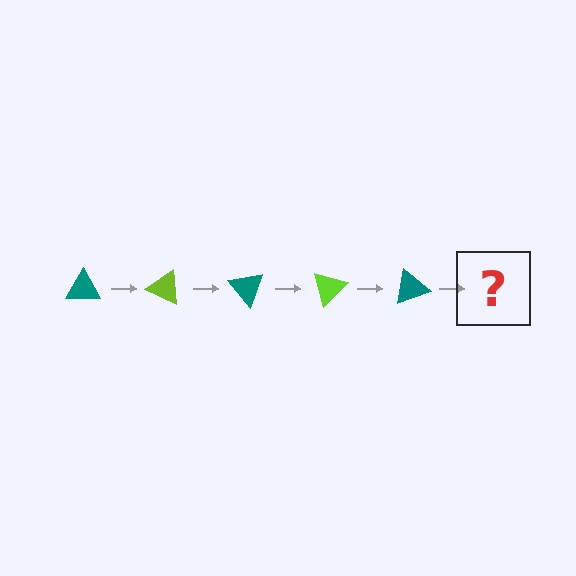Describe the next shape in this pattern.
It should be a lime triangle, rotated 125 degrees from the start.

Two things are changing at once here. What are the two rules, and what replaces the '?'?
The two rules are that it rotates 25 degrees each step and the color cycles through teal and lime. The '?' should be a lime triangle, rotated 125 degrees from the start.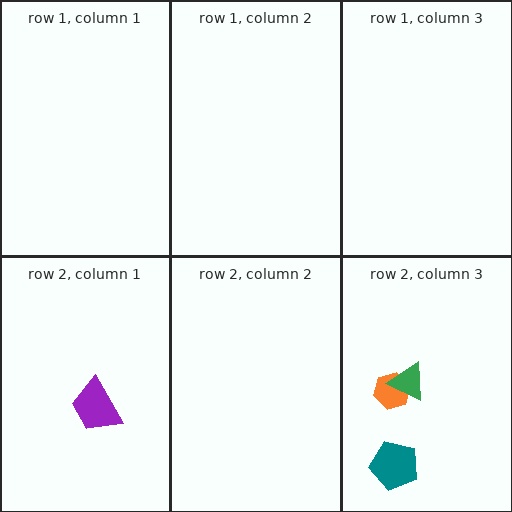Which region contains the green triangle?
The row 2, column 3 region.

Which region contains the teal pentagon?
The row 2, column 3 region.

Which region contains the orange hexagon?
The row 2, column 3 region.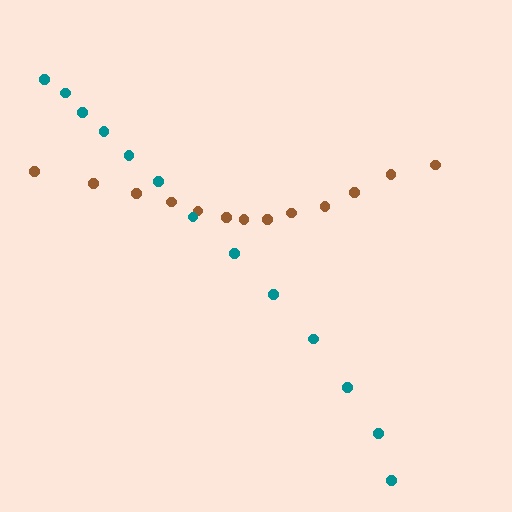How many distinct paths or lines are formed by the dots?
There are 2 distinct paths.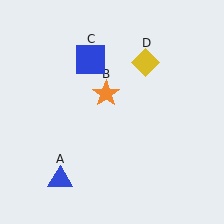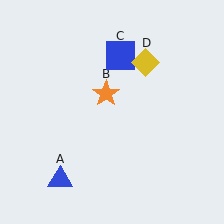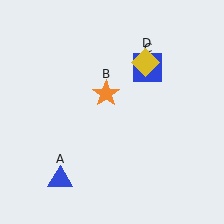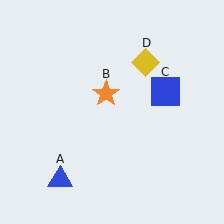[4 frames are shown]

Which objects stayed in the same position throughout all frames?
Blue triangle (object A) and orange star (object B) and yellow diamond (object D) remained stationary.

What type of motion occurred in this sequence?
The blue square (object C) rotated clockwise around the center of the scene.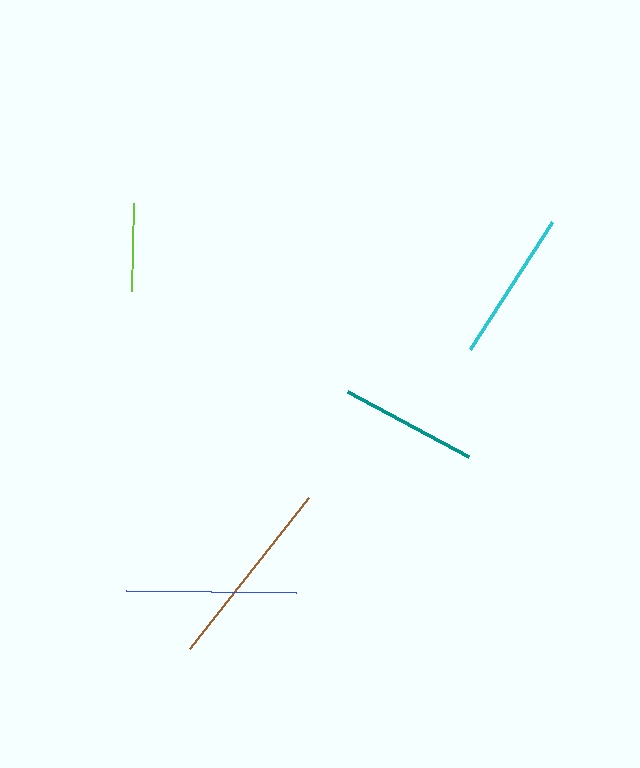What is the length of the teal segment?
The teal segment is approximately 137 pixels long.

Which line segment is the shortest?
The lime line is the shortest at approximately 88 pixels.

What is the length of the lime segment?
The lime segment is approximately 88 pixels long.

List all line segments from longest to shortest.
From longest to shortest: brown, blue, cyan, teal, lime.